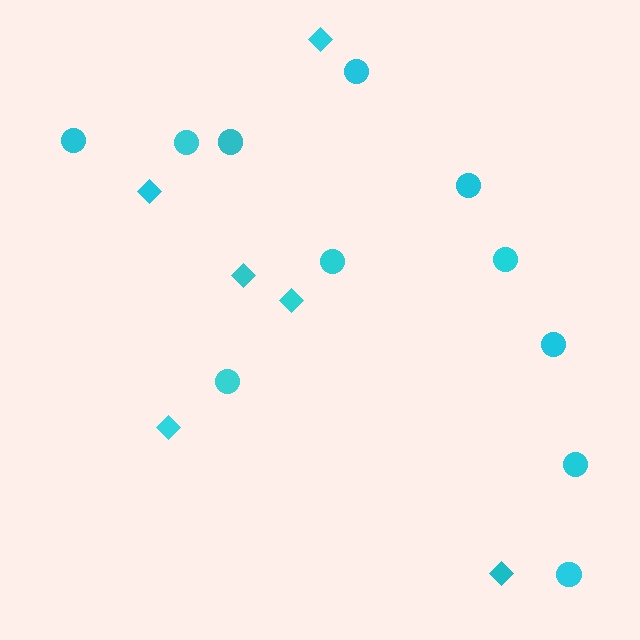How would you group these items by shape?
There are 2 groups: one group of circles (11) and one group of diamonds (6).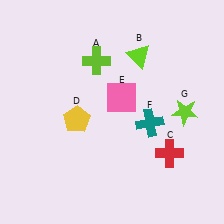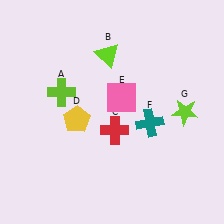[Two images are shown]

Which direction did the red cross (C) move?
The red cross (C) moved left.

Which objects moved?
The objects that moved are: the lime cross (A), the lime triangle (B), the red cross (C).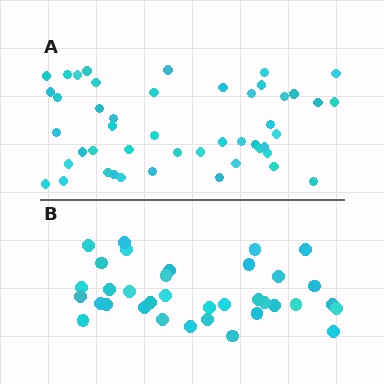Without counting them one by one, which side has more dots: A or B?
Region A (the top region) has more dots.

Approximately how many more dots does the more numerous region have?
Region A has roughly 12 or so more dots than region B.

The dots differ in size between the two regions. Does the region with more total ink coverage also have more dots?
No. Region B has more total ink coverage because its dots are larger, but region A actually contains more individual dots. Total area can be misleading — the number of items is what matters here.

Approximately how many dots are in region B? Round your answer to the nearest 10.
About 40 dots. (The exact count is 35, which rounds to 40.)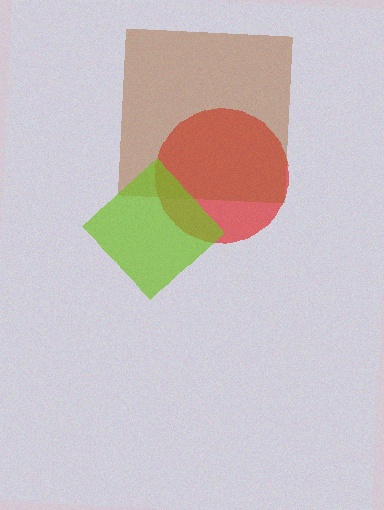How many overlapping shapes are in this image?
There are 3 overlapping shapes in the image.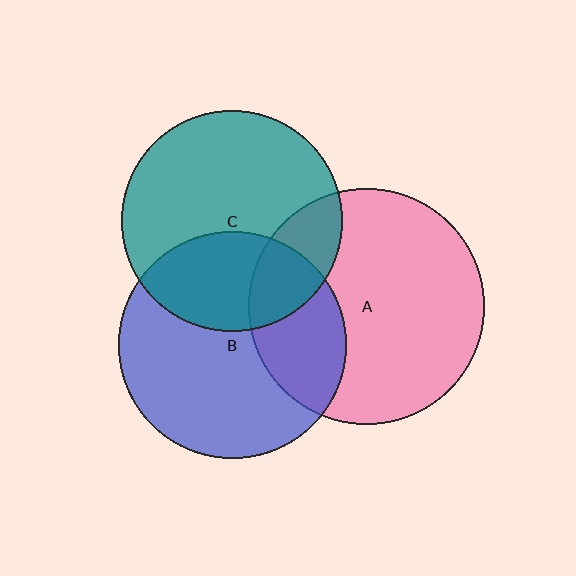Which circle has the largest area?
Circle A (pink).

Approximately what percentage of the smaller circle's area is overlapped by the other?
Approximately 30%.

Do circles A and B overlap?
Yes.